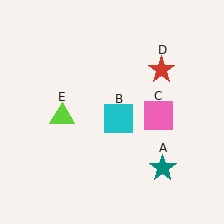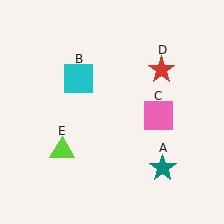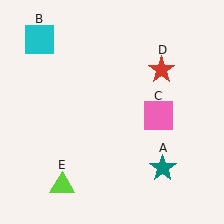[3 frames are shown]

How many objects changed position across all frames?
2 objects changed position: cyan square (object B), lime triangle (object E).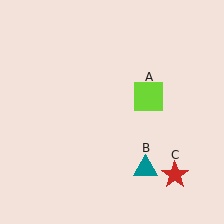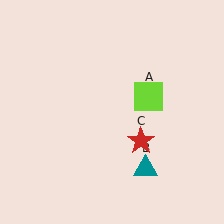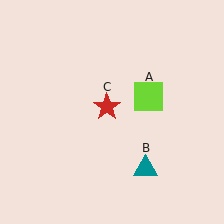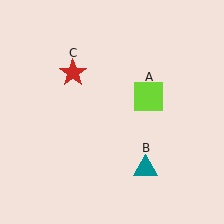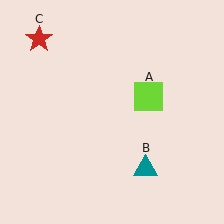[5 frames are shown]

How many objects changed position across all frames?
1 object changed position: red star (object C).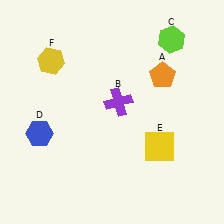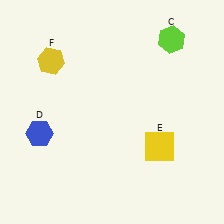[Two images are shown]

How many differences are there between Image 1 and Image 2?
There are 2 differences between the two images.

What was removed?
The orange pentagon (A), the purple cross (B) were removed in Image 2.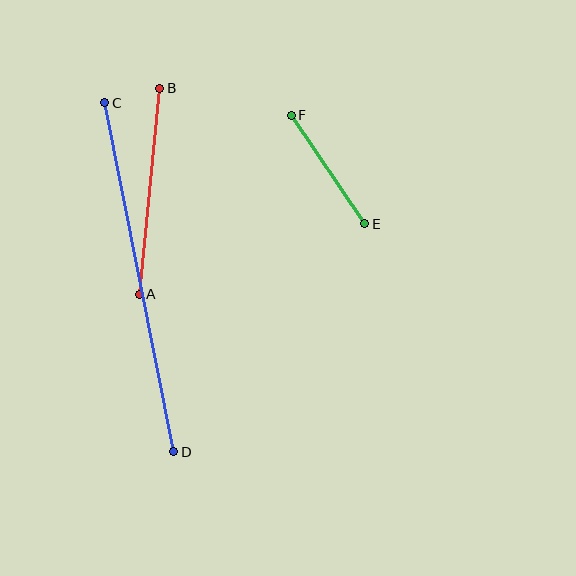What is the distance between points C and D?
The distance is approximately 356 pixels.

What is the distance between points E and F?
The distance is approximately 131 pixels.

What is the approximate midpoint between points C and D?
The midpoint is at approximately (139, 277) pixels.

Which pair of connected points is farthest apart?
Points C and D are farthest apart.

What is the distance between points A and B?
The distance is approximately 207 pixels.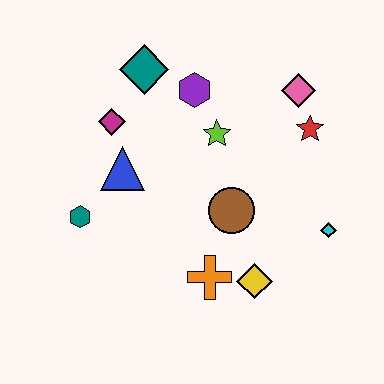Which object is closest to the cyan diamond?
The yellow diamond is closest to the cyan diamond.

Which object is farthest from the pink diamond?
The teal hexagon is farthest from the pink diamond.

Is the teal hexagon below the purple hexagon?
Yes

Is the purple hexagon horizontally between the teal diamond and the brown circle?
Yes